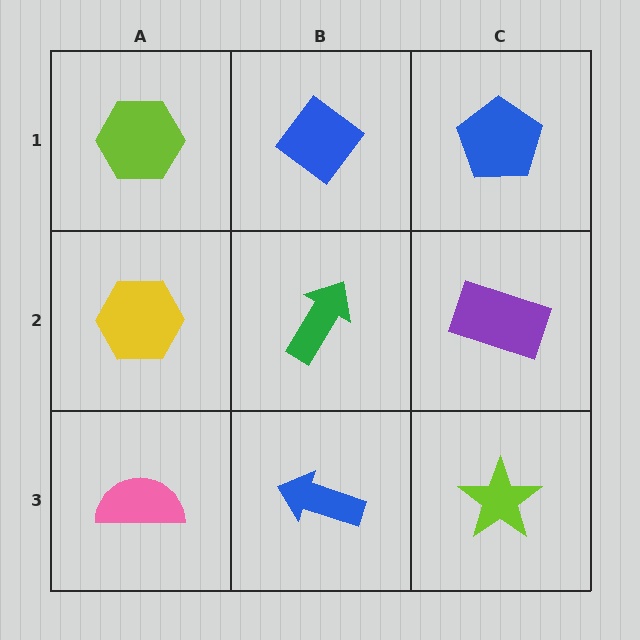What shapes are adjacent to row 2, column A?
A lime hexagon (row 1, column A), a pink semicircle (row 3, column A), a green arrow (row 2, column B).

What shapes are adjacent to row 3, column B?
A green arrow (row 2, column B), a pink semicircle (row 3, column A), a lime star (row 3, column C).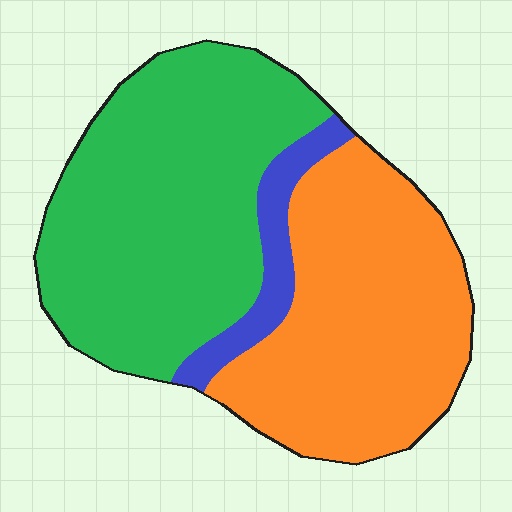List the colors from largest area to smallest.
From largest to smallest: green, orange, blue.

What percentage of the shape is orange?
Orange takes up about two fifths (2/5) of the shape.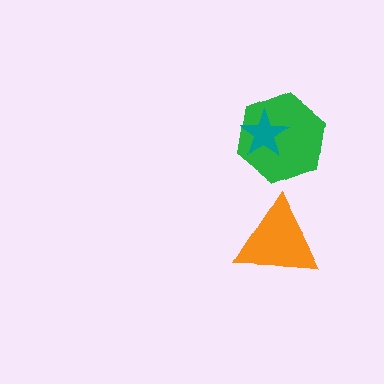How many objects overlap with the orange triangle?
0 objects overlap with the orange triangle.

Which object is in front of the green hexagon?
The teal star is in front of the green hexagon.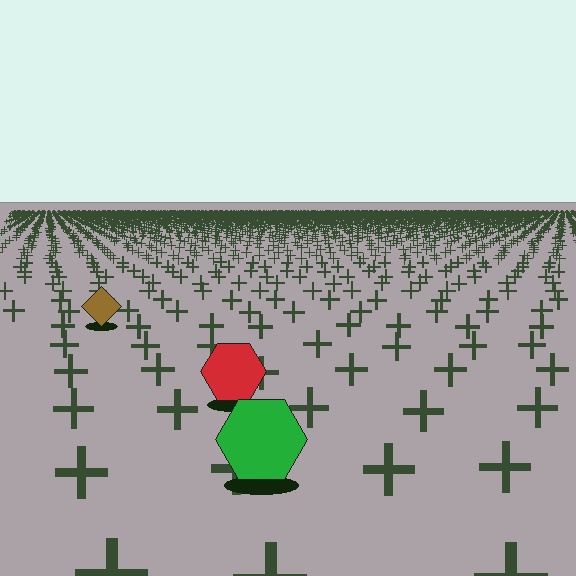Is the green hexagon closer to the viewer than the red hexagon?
Yes. The green hexagon is closer — you can tell from the texture gradient: the ground texture is coarser near it.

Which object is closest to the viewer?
The green hexagon is closest. The texture marks near it are larger and more spread out.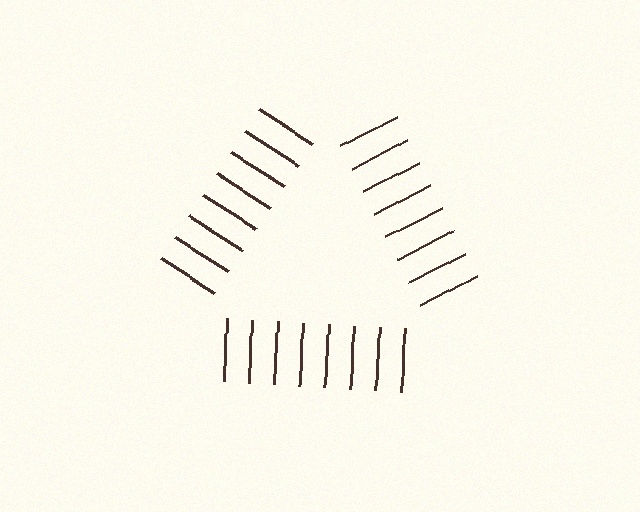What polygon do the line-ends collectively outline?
An illusory triangle — the line segments terminate on its edges but no continuous stroke is drawn.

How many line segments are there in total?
24 — 8 along each of the 3 edges.